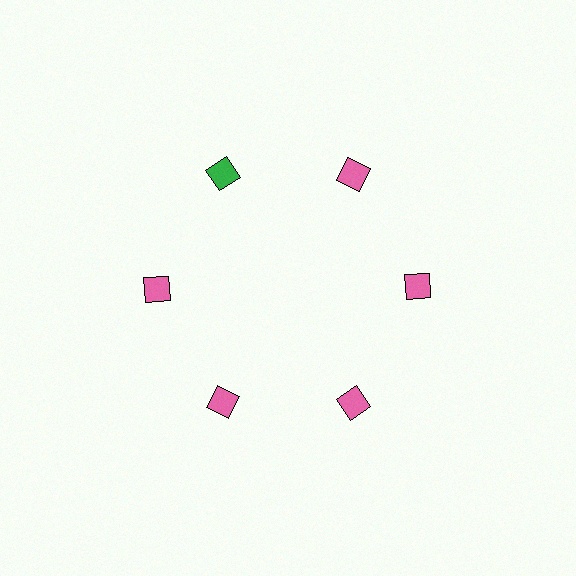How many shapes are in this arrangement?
There are 6 shapes arranged in a ring pattern.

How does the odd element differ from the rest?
It has a different color: green instead of pink.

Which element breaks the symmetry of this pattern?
The green diamond at roughly the 11 o'clock position breaks the symmetry. All other shapes are pink diamonds.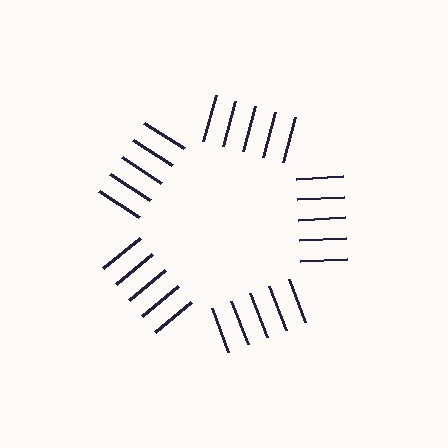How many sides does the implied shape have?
5 sides — the line-ends trace a pentagon.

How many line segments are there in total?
25 — 5 along each of the 5 edges.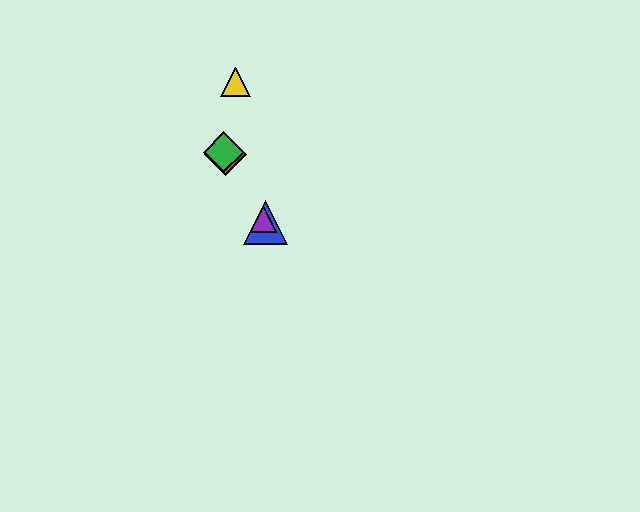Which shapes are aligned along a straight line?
The red diamond, the blue triangle, the green diamond, the purple triangle are aligned along a straight line.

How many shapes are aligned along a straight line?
4 shapes (the red diamond, the blue triangle, the green diamond, the purple triangle) are aligned along a straight line.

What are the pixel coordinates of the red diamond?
The red diamond is at (226, 155).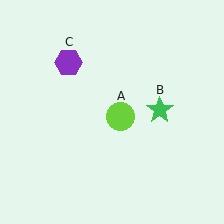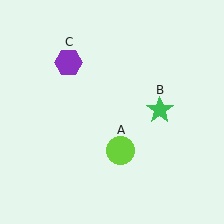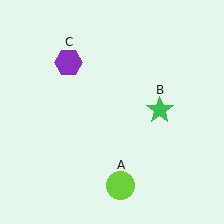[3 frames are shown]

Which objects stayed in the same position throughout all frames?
Green star (object B) and purple hexagon (object C) remained stationary.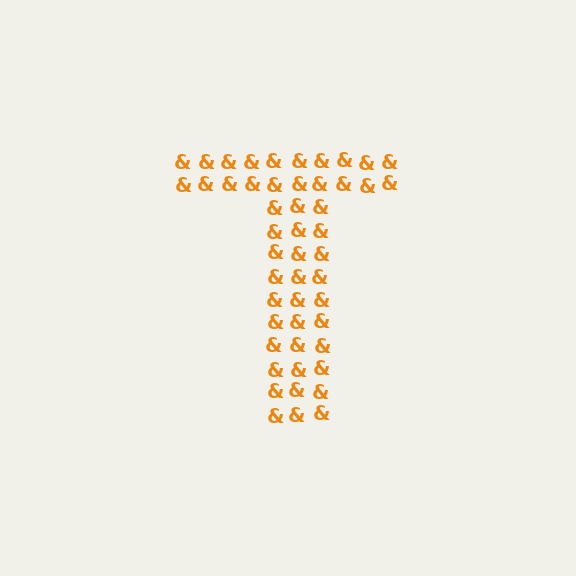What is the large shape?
The large shape is the letter T.